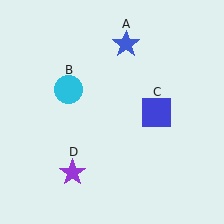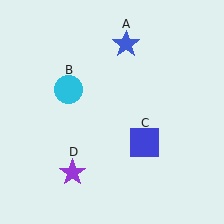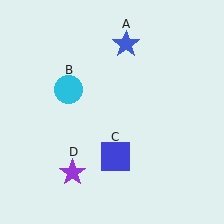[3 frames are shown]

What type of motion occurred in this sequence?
The blue square (object C) rotated clockwise around the center of the scene.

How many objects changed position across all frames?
1 object changed position: blue square (object C).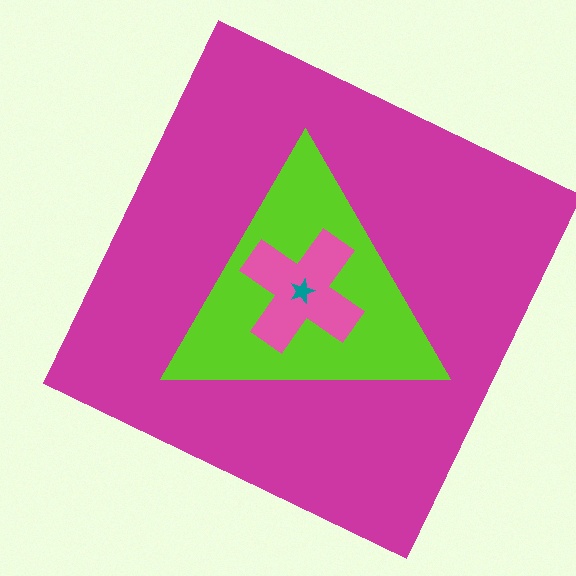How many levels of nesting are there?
4.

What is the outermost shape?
The magenta square.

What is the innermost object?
The teal star.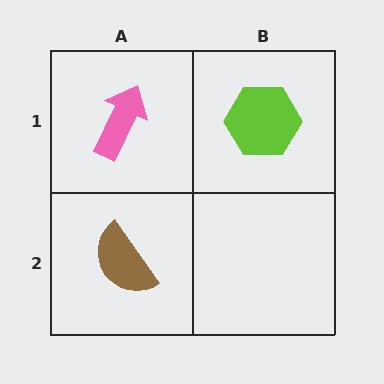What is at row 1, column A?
A pink arrow.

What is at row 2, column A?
A brown semicircle.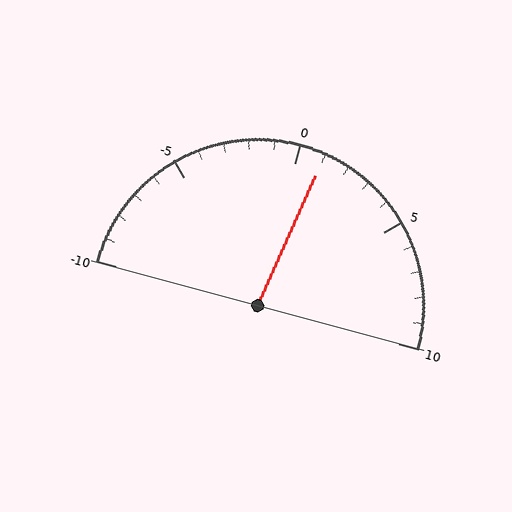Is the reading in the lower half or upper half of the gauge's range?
The reading is in the upper half of the range (-10 to 10).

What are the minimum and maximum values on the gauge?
The gauge ranges from -10 to 10.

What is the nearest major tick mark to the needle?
The nearest major tick mark is 0.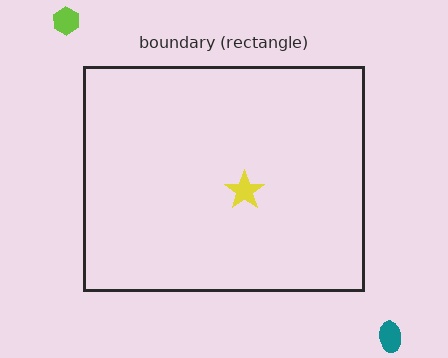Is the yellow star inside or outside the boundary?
Inside.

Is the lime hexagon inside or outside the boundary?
Outside.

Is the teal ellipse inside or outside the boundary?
Outside.